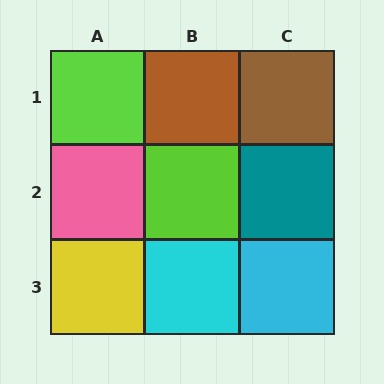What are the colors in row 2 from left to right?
Pink, lime, teal.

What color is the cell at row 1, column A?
Lime.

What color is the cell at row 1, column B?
Brown.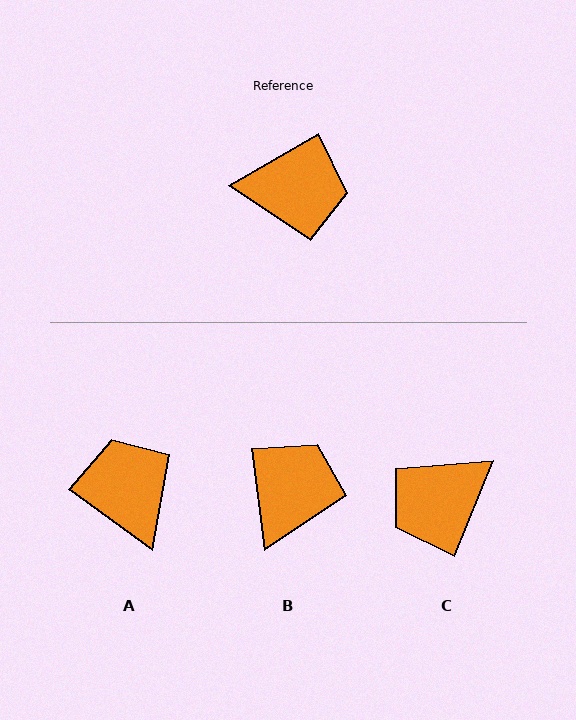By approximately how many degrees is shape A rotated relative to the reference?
Approximately 114 degrees counter-clockwise.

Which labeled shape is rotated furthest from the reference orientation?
C, about 142 degrees away.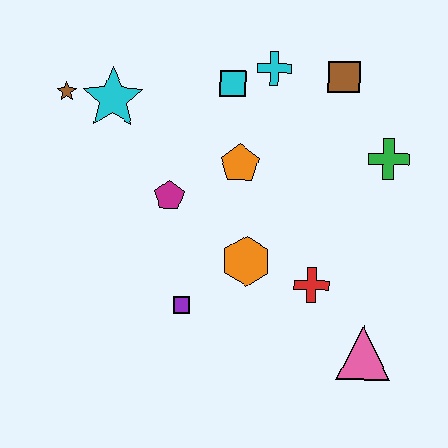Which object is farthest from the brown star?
The pink triangle is farthest from the brown star.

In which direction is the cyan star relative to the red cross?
The cyan star is to the left of the red cross.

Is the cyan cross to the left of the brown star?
No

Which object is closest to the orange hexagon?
The red cross is closest to the orange hexagon.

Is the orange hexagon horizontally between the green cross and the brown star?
Yes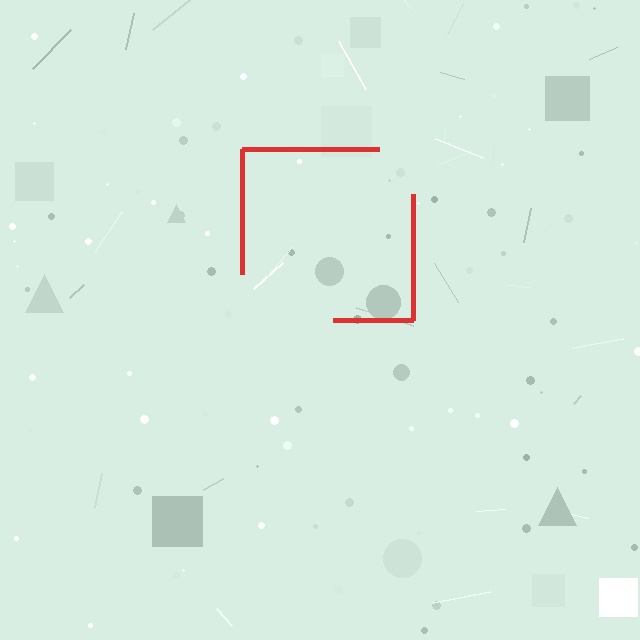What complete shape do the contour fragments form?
The contour fragments form a square.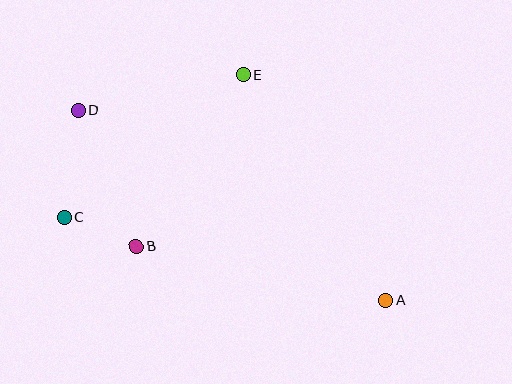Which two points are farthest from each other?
Points A and D are farthest from each other.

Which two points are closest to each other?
Points B and C are closest to each other.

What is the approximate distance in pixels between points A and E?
The distance between A and E is approximately 267 pixels.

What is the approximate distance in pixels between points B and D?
The distance between B and D is approximately 148 pixels.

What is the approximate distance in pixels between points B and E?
The distance between B and E is approximately 202 pixels.